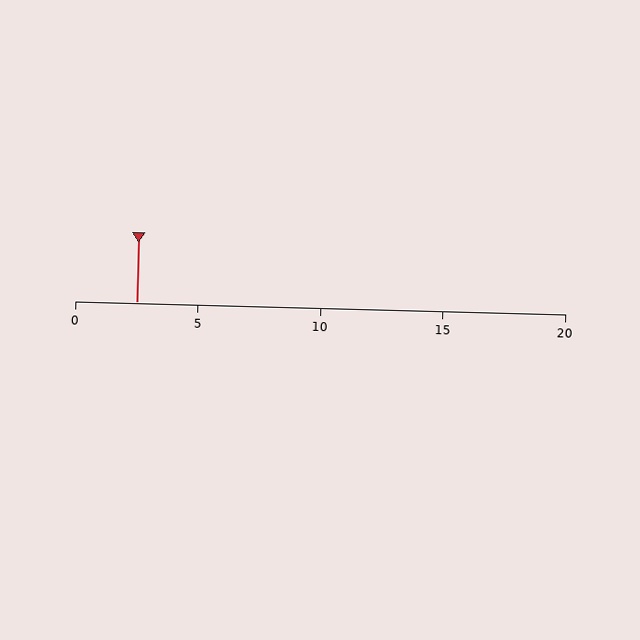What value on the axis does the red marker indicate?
The marker indicates approximately 2.5.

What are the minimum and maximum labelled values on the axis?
The axis runs from 0 to 20.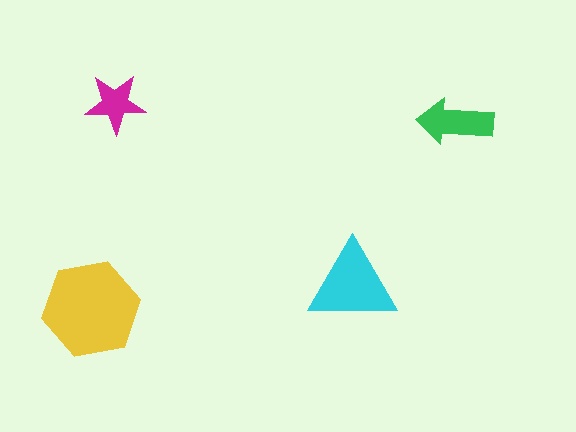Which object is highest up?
The magenta star is topmost.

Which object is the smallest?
The magenta star.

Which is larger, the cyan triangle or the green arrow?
The cyan triangle.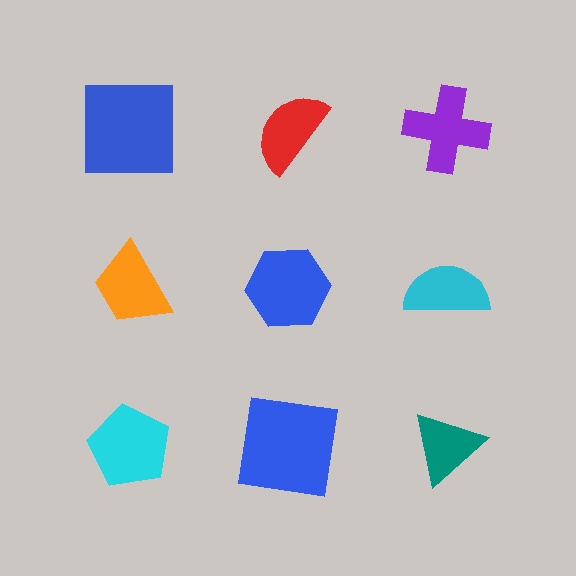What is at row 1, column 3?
A purple cross.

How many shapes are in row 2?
3 shapes.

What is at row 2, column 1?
An orange trapezoid.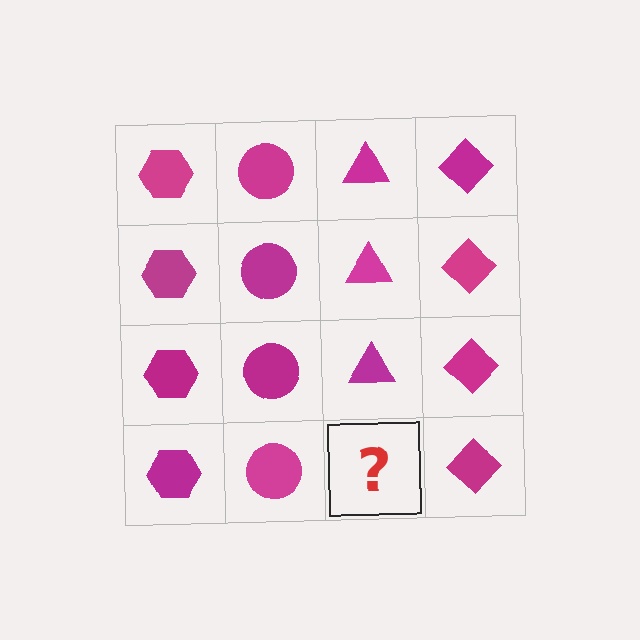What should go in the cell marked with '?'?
The missing cell should contain a magenta triangle.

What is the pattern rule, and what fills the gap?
The rule is that each column has a consistent shape. The gap should be filled with a magenta triangle.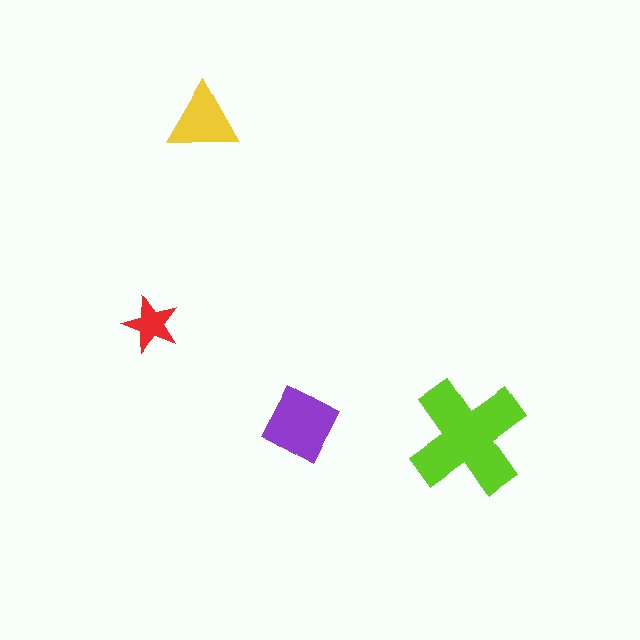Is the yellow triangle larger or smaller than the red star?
Larger.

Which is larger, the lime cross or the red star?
The lime cross.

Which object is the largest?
The lime cross.